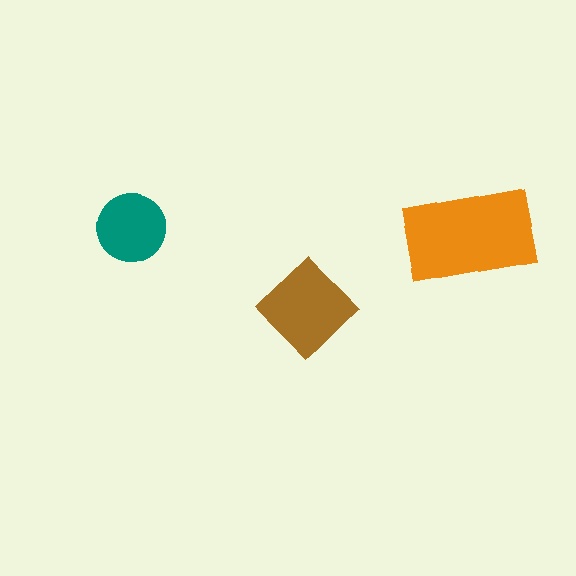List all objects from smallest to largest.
The teal circle, the brown diamond, the orange rectangle.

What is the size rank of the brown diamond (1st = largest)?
2nd.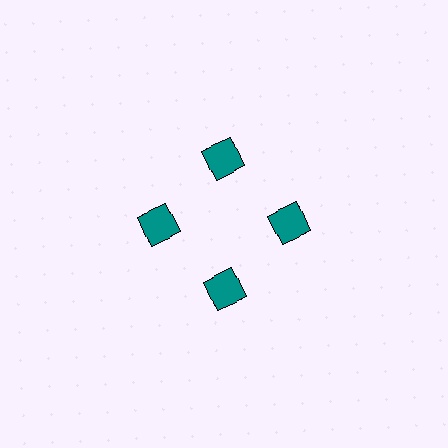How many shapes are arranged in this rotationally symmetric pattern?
There are 4 shapes, arranged in 4 groups of 1.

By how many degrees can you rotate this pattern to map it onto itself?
The pattern maps onto itself every 90 degrees of rotation.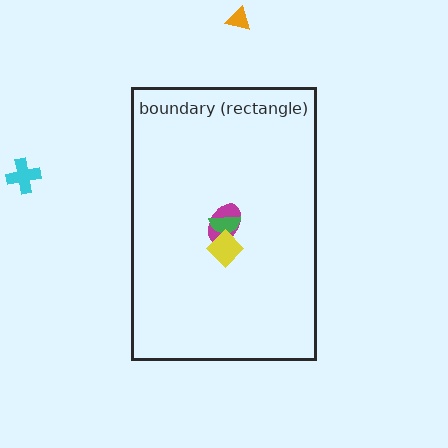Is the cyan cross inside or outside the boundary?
Outside.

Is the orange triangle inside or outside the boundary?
Outside.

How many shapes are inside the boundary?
3 inside, 2 outside.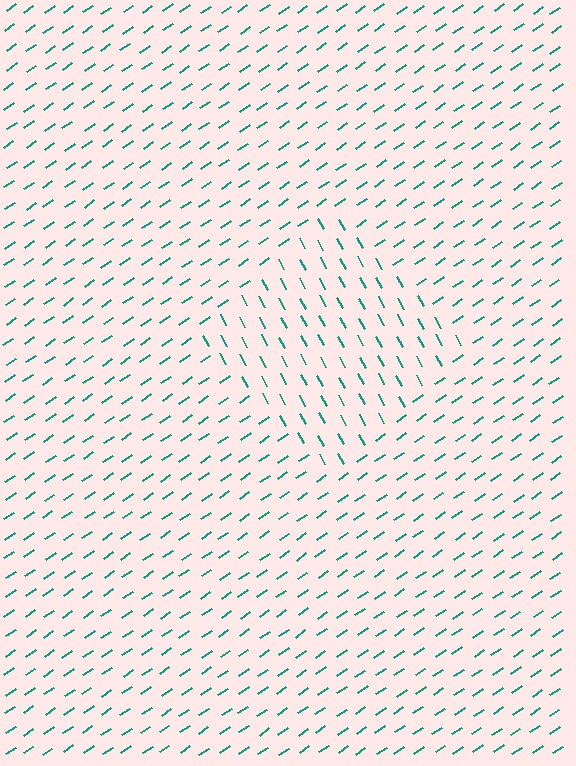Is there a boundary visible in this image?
Yes, there is a texture boundary formed by a change in line orientation.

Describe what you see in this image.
The image is filled with small teal line segments. A diamond region in the image has lines oriented differently from the surrounding lines, creating a visible texture boundary.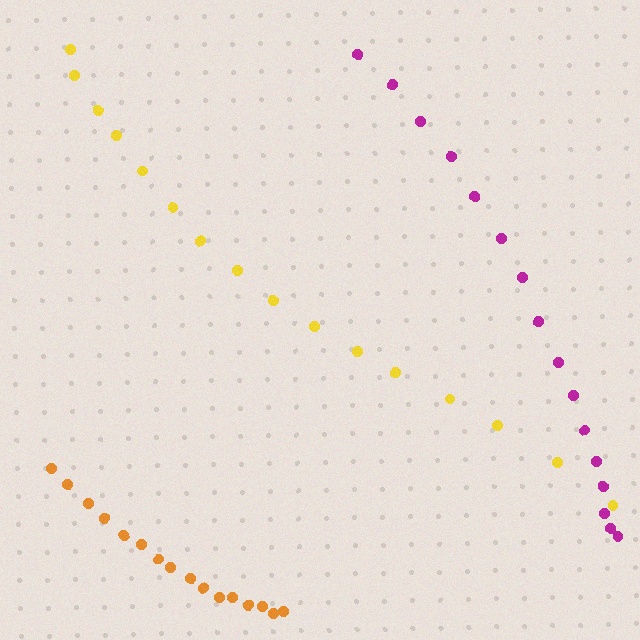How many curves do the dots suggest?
There are 3 distinct paths.